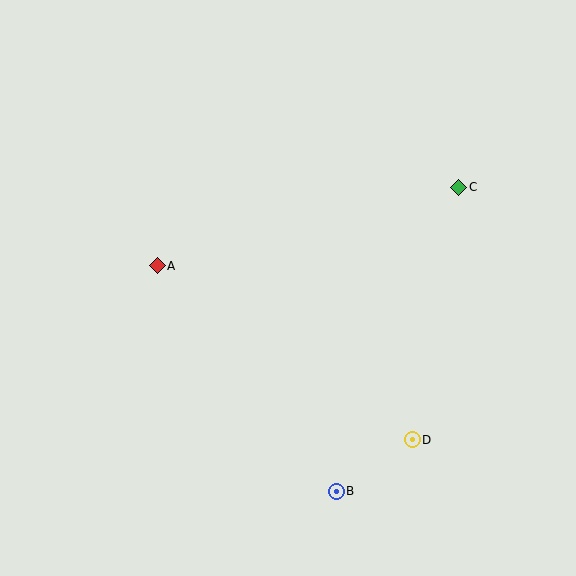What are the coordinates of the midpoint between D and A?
The midpoint between D and A is at (285, 353).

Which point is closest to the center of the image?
Point A at (157, 266) is closest to the center.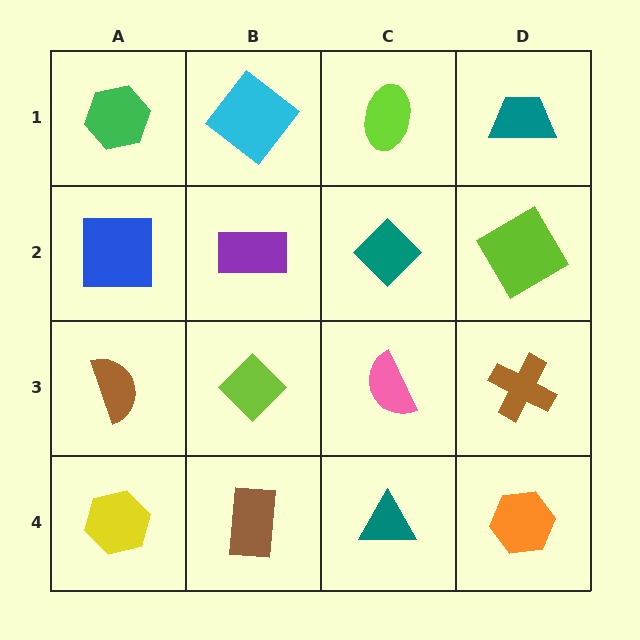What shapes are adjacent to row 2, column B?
A cyan diamond (row 1, column B), a lime diamond (row 3, column B), a blue square (row 2, column A), a teal diamond (row 2, column C).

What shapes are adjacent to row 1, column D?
A lime diamond (row 2, column D), a lime ellipse (row 1, column C).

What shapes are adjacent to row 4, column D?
A brown cross (row 3, column D), a teal triangle (row 4, column C).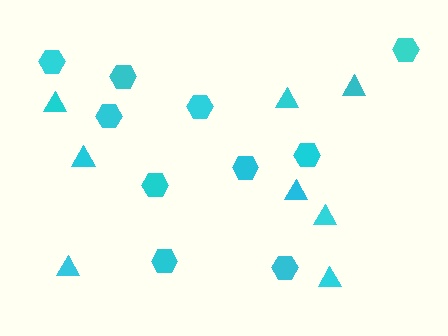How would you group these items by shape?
There are 2 groups: one group of hexagons (10) and one group of triangles (8).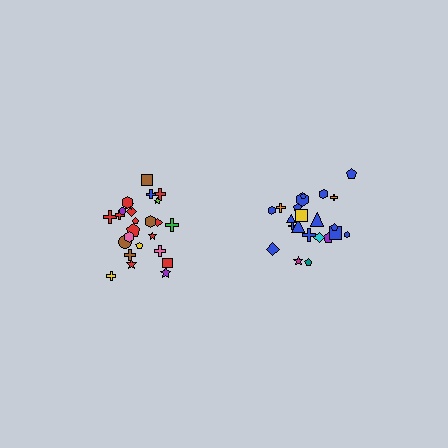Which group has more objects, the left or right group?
The left group.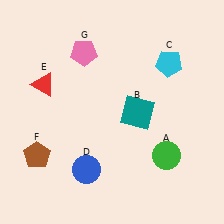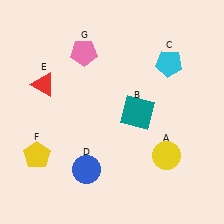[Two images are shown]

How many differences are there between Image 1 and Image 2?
There are 2 differences between the two images.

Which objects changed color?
A changed from green to yellow. F changed from brown to yellow.